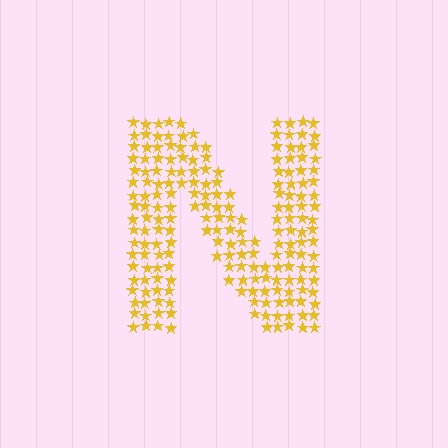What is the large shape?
The large shape is the letter N.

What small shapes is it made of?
It is made of small stars.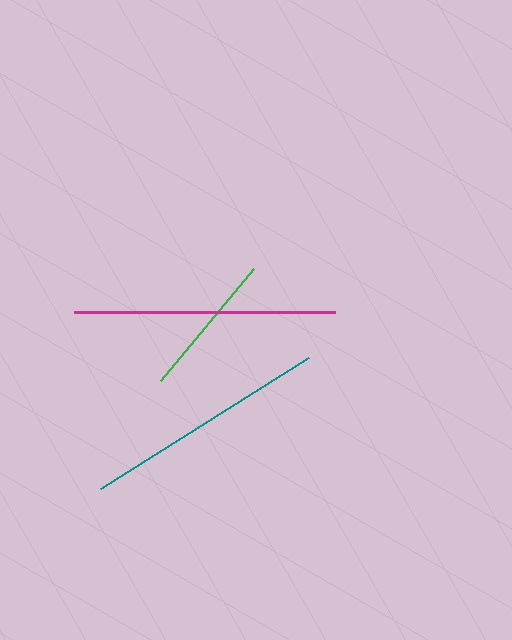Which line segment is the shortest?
The green line is the shortest at approximately 146 pixels.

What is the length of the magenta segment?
The magenta segment is approximately 262 pixels long.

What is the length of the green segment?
The green segment is approximately 146 pixels long.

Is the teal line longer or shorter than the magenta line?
The magenta line is longer than the teal line.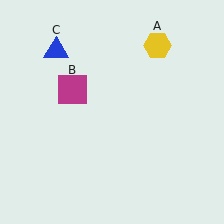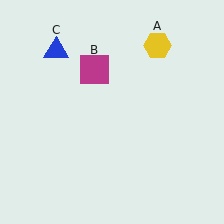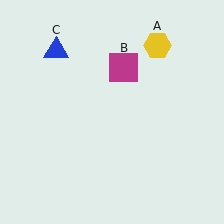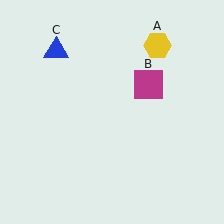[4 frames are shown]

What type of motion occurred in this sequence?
The magenta square (object B) rotated clockwise around the center of the scene.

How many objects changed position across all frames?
1 object changed position: magenta square (object B).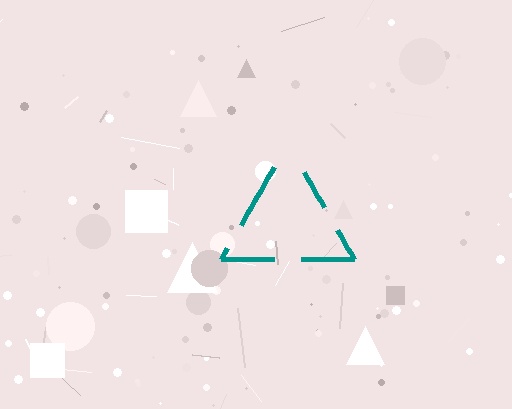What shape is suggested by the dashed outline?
The dashed outline suggests a triangle.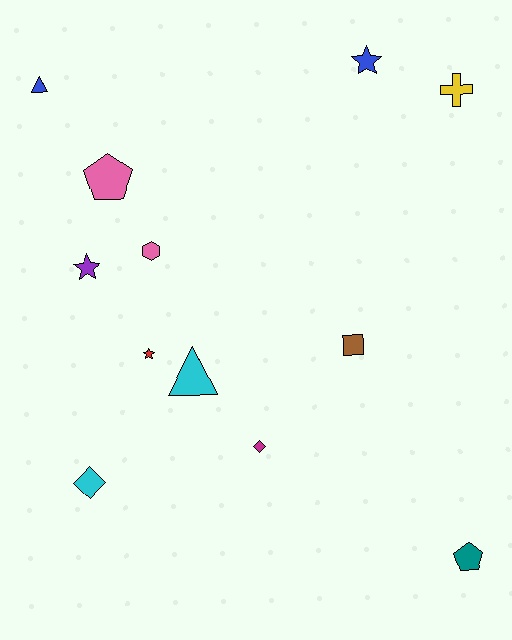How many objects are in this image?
There are 12 objects.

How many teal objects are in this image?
There is 1 teal object.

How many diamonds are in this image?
There are 2 diamonds.